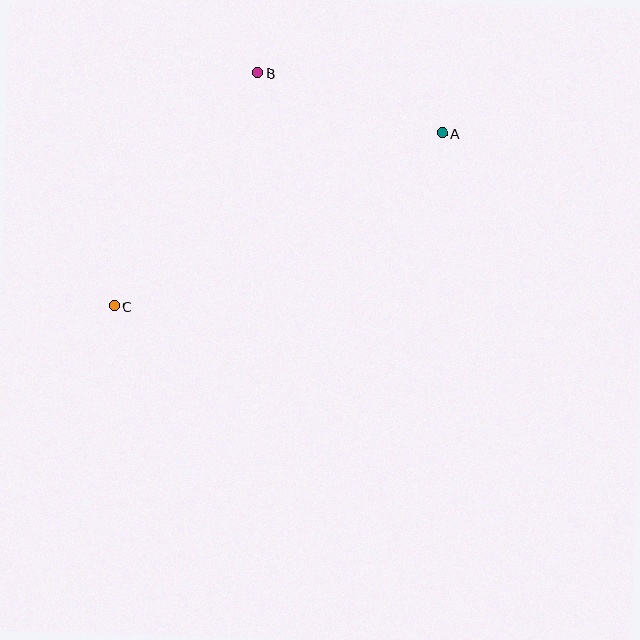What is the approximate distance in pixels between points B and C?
The distance between B and C is approximately 273 pixels.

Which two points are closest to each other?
Points A and B are closest to each other.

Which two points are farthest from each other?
Points A and C are farthest from each other.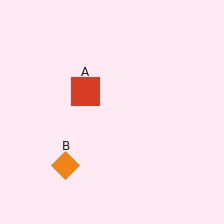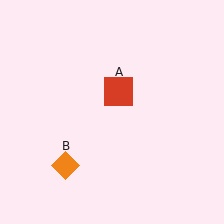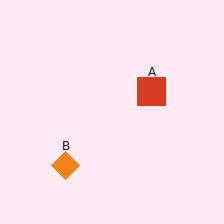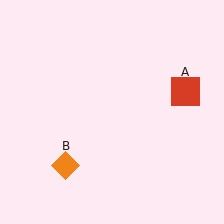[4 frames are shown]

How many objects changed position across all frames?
1 object changed position: red square (object A).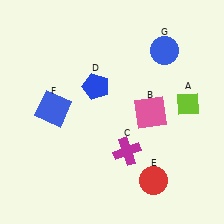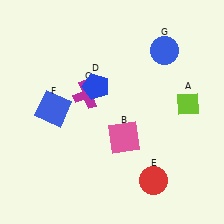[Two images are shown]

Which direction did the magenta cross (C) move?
The magenta cross (C) moved up.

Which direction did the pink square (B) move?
The pink square (B) moved left.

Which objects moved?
The objects that moved are: the pink square (B), the magenta cross (C).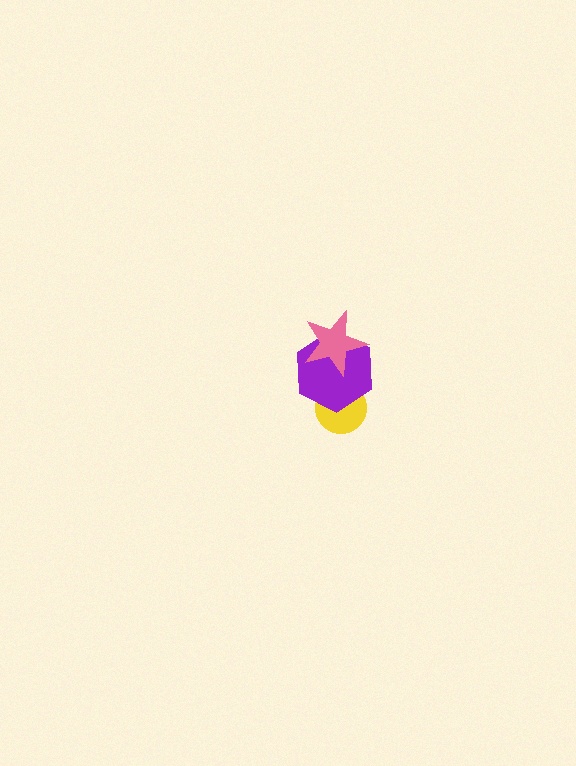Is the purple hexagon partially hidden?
Yes, it is partially covered by another shape.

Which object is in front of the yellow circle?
The purple hexagon is in front of the yellow circle.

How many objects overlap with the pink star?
1 object overlaps with the pink star.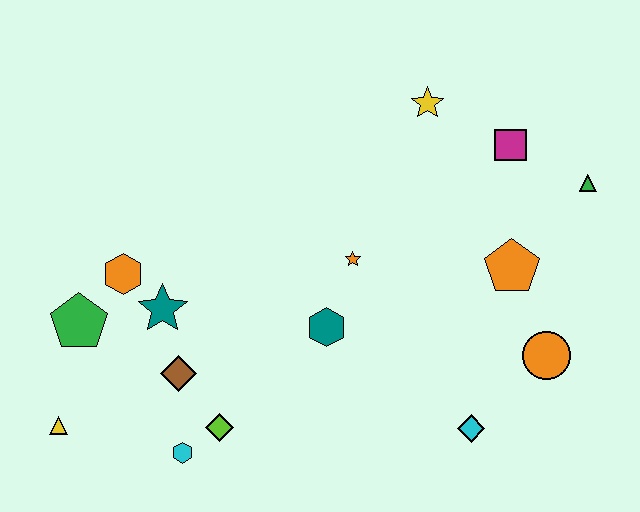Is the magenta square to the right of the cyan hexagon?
Yes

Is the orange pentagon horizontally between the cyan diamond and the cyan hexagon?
No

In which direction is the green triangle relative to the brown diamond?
The green triangle is to the right of the brown diamond.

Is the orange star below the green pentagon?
No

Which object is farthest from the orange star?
The yellow triangle is farthest from the orange star.